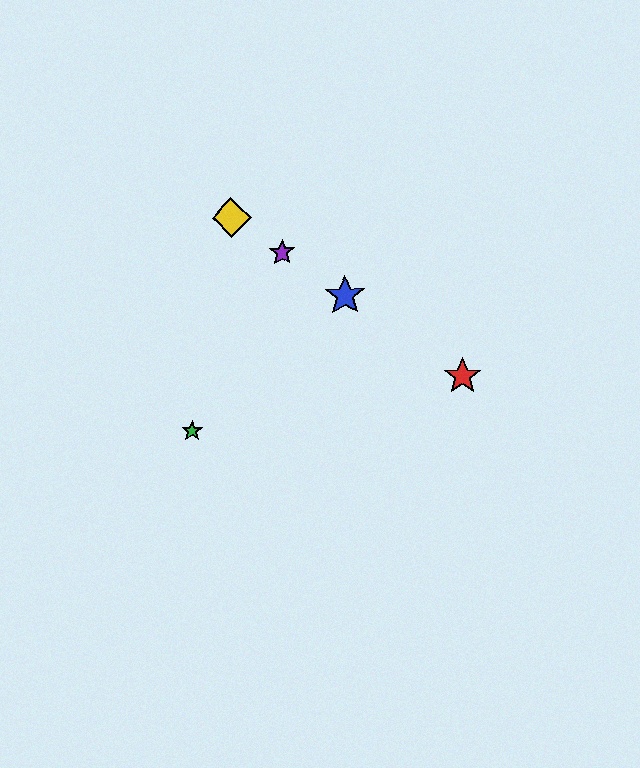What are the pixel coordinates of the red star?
The red star is at (462, 376).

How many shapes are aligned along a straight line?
4 shapes (the red star, the blue star, the yellow diamond, the purple star) are aligned along a straight line.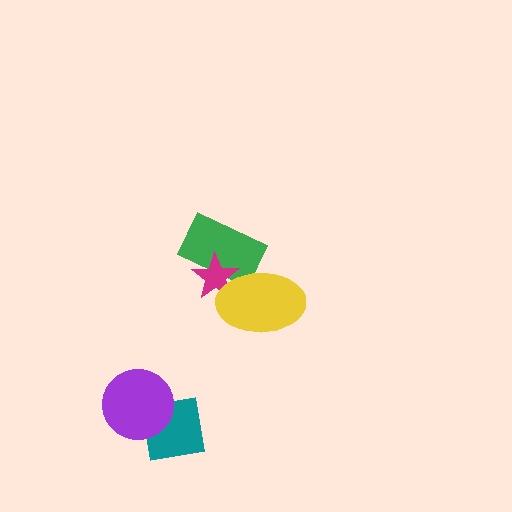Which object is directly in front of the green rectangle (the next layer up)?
The magenta star is directly in front of the green rectangle.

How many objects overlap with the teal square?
1 object overlaps with the teal square.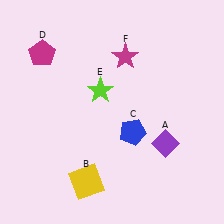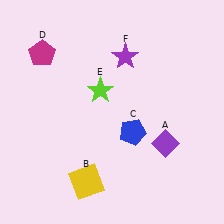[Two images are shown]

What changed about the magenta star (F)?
In Image 1, F is magenta. In Image 2, it changed to purple.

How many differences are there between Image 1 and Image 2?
There is 1 difference between the two images.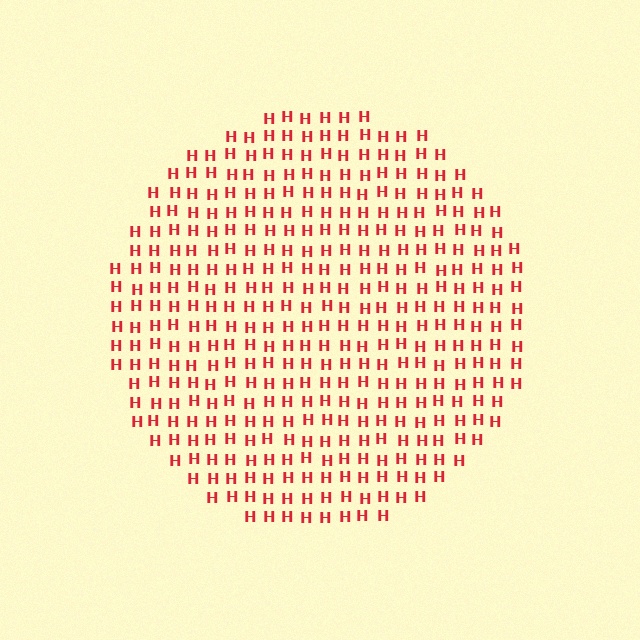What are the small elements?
The small elements are letter H's.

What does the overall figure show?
The overall figure shows a circle.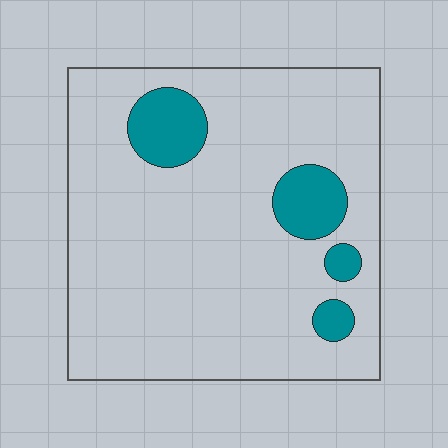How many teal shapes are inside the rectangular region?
4.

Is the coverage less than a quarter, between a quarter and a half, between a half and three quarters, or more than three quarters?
Less than a quarter.